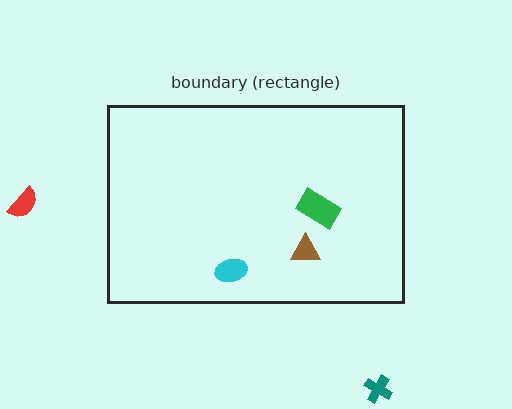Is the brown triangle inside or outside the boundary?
Inside.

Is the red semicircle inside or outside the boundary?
Outside.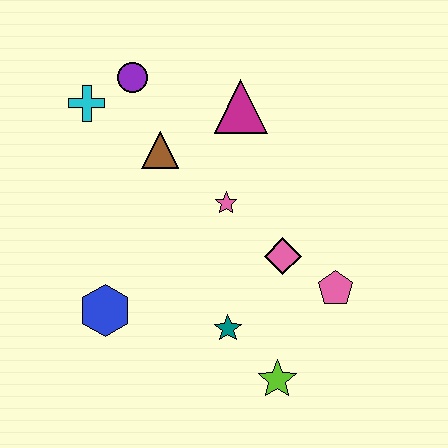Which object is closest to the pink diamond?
The pink pentagon is closest to the pink diamond.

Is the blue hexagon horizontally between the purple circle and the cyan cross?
Yes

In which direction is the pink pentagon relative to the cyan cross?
The pink pentagon is to the right of the cyan cross.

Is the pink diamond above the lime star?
Yes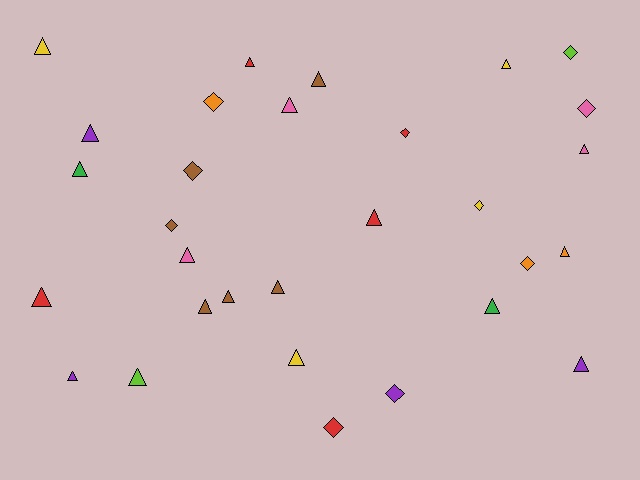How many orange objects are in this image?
There are 3 orange objects.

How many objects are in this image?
There are 30 objects.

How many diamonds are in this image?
There are 10 diamonds.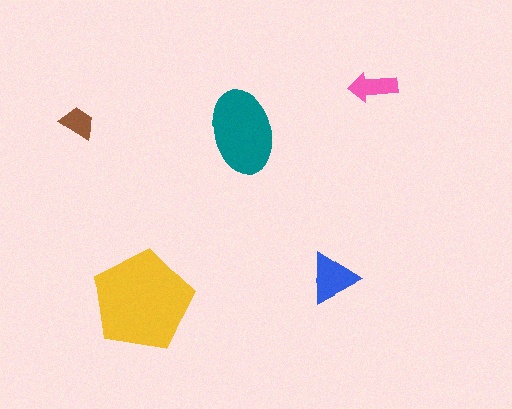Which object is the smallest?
The brown trapezoid.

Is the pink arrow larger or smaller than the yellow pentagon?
Smaller.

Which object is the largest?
The yellow pentagon.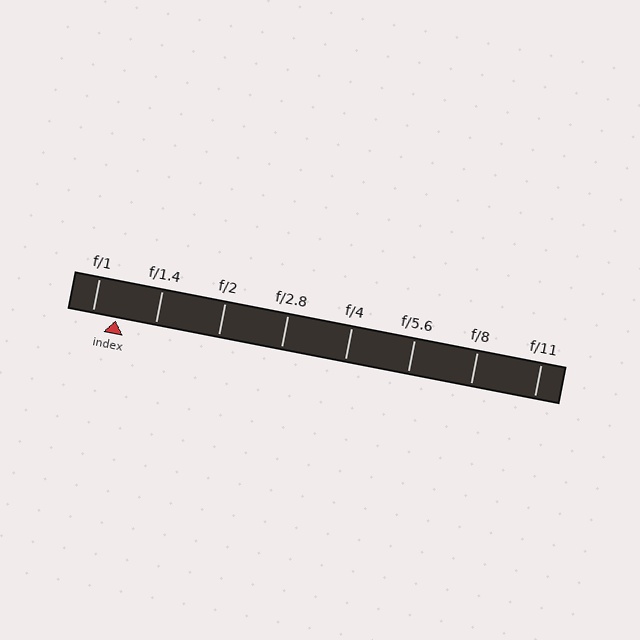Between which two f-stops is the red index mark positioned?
The index mark is between f/1 and f/1.4.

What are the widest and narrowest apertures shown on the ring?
The widest aperture shown is f/1 and the narrowest is f/11.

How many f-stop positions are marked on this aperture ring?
There are 8 f-stop positions marked.